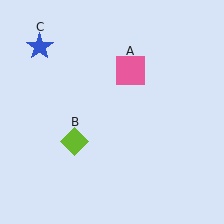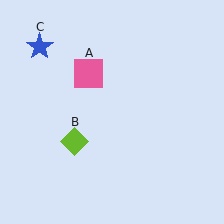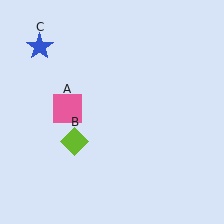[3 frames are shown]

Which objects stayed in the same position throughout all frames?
Lime diamond (object B) and blue star (object C) remained stationary.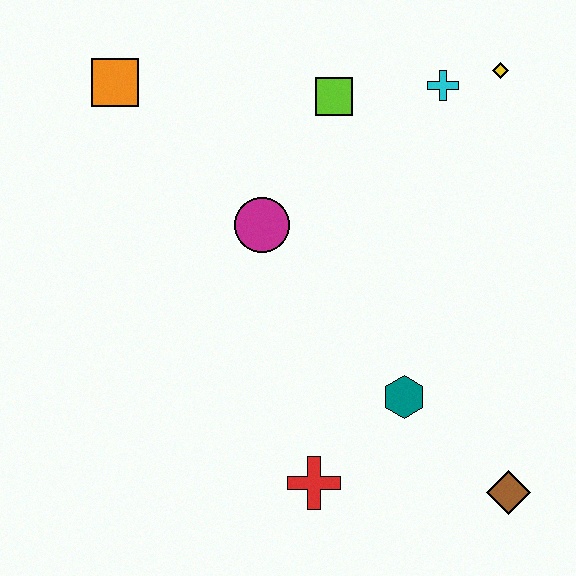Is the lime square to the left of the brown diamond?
Yes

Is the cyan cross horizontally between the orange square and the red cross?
No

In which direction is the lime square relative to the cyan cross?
The lime square is to the left of the cyan cross.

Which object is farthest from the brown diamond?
The orange square is farthest from the brown diamond.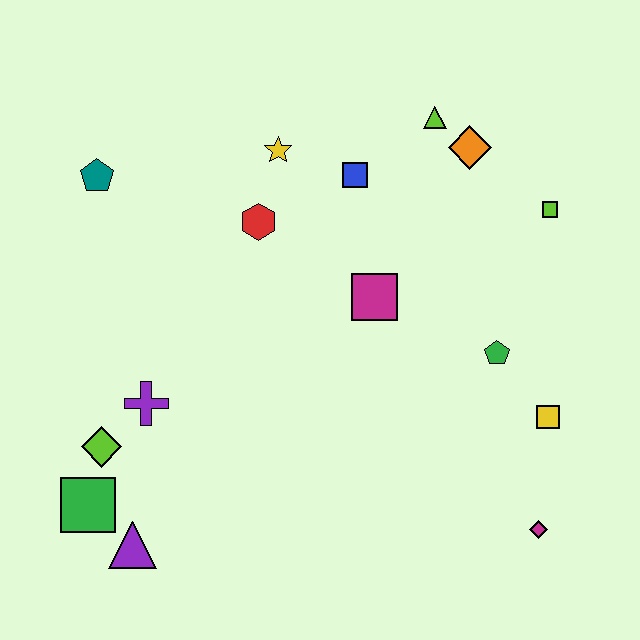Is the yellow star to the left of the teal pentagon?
No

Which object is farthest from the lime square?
The green square is farthest from the lime square.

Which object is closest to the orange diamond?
The lime triangle is closest to the orange diamond.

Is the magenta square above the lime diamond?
Yes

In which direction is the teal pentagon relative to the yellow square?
The teal pentagon is to the left of the yellow square.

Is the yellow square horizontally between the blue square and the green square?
No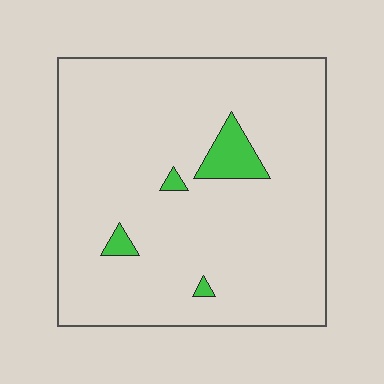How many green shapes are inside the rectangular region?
4.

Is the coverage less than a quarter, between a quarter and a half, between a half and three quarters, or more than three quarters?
Less than a quarter.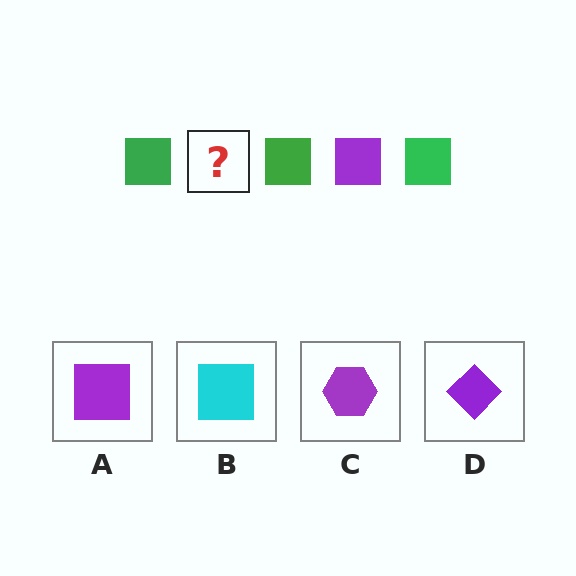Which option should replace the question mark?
Option A.